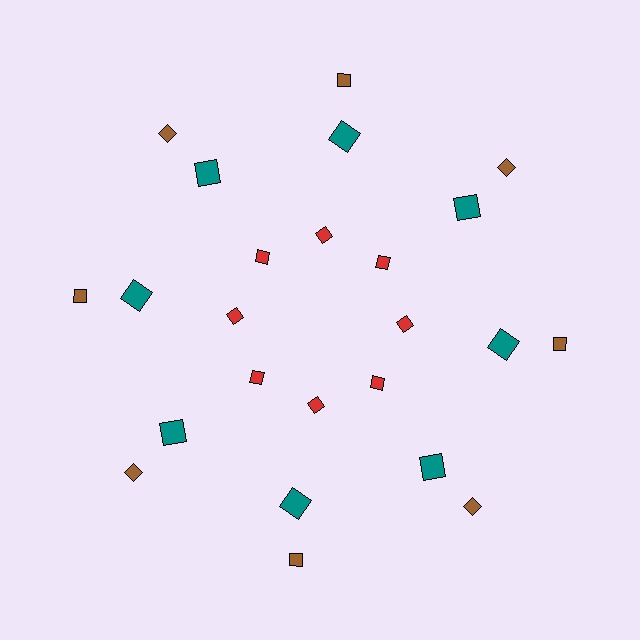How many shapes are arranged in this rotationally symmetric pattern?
There are 24 shapes, arranged in 8 groups of 3.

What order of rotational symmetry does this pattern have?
This pattern has 8-fold rotational symmetry.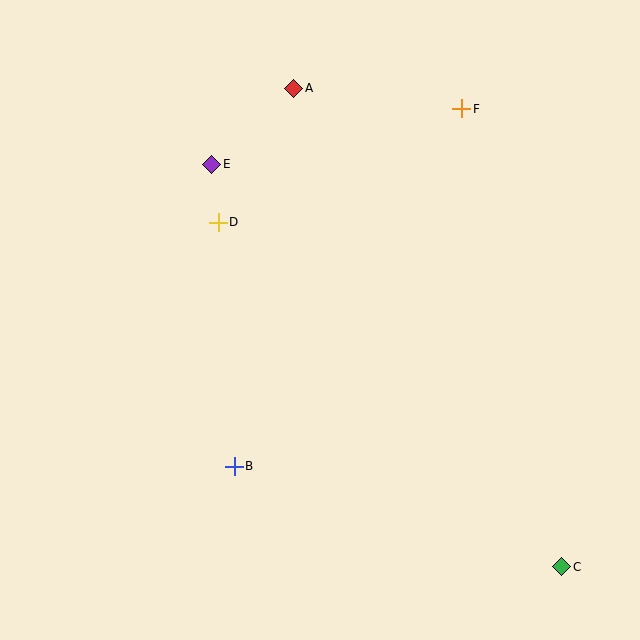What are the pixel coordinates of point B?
Point B is at (234, 466).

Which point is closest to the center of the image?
Point D at (218, 222) is closest to the center.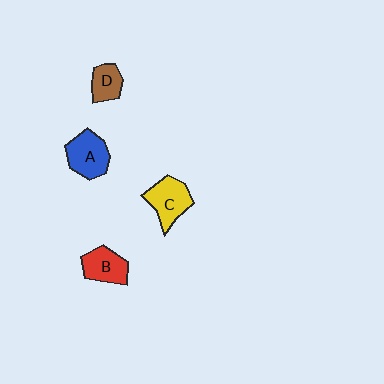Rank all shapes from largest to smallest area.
From largest to smallest: A (blue), C (yellow), B (red), D (brown).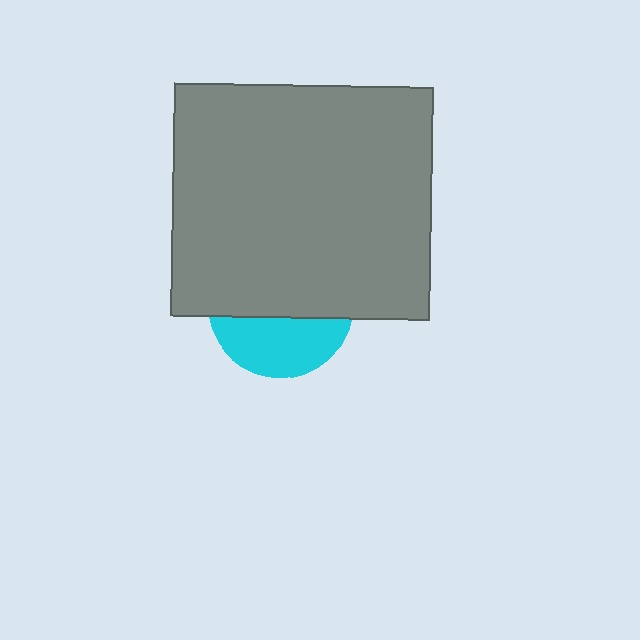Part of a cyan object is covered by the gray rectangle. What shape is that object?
It is a circle.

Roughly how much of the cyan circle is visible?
A small part of it is visible (roughly 39%).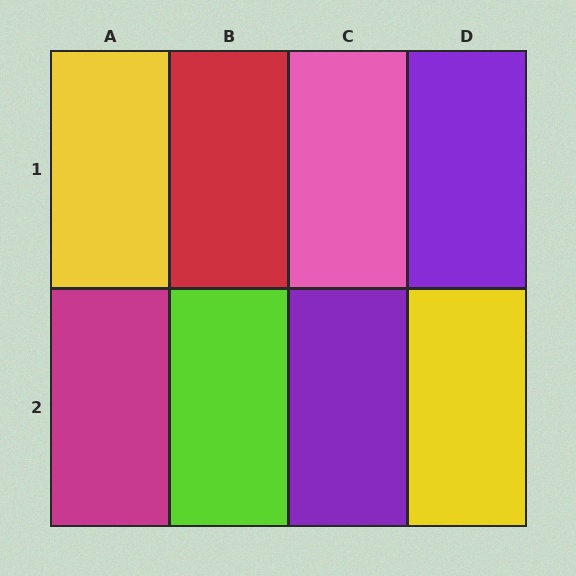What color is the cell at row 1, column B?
Red.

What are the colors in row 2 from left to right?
Magenta, lime, purple, yellow.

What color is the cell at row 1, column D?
Purple.